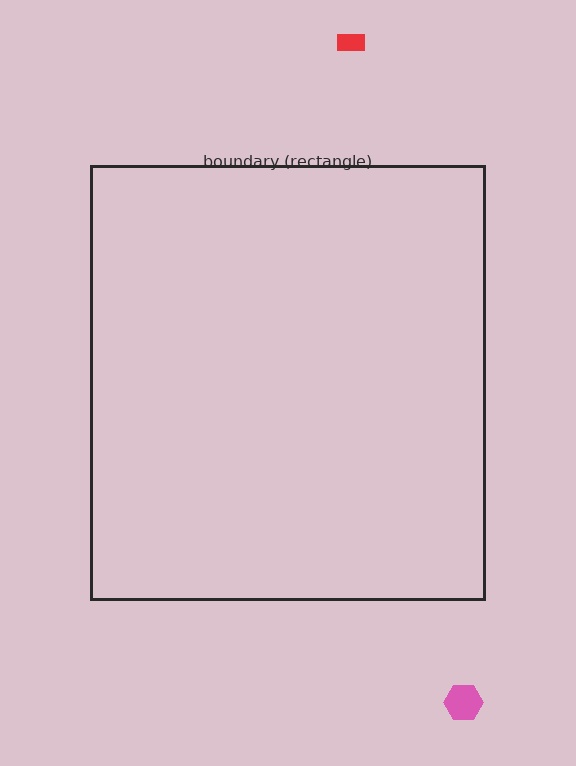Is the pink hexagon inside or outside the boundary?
Outside.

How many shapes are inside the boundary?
0 inside, 2 outside.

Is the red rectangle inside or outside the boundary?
Outside.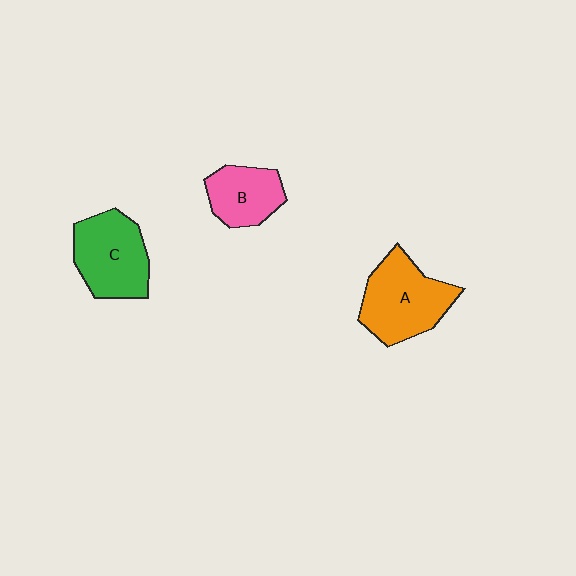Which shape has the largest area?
Shape A (orange).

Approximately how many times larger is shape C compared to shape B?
Approximately 1.4 times.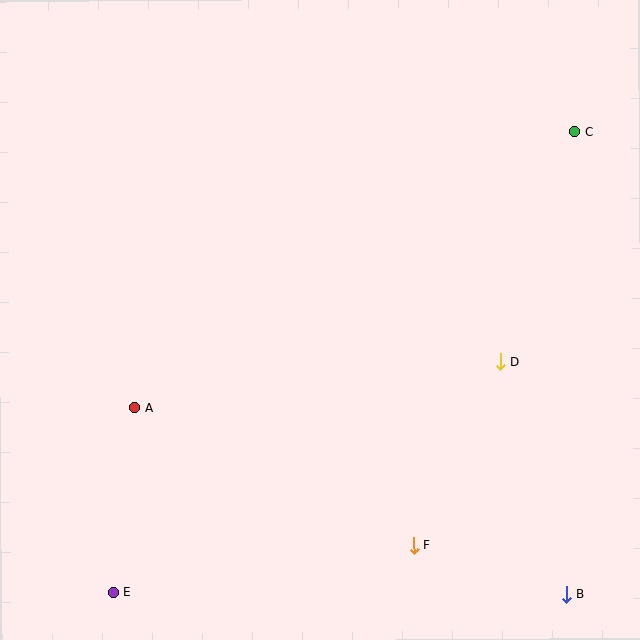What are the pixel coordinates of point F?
Point F is at (414, 546).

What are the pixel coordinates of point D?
Point D is at (501, 361).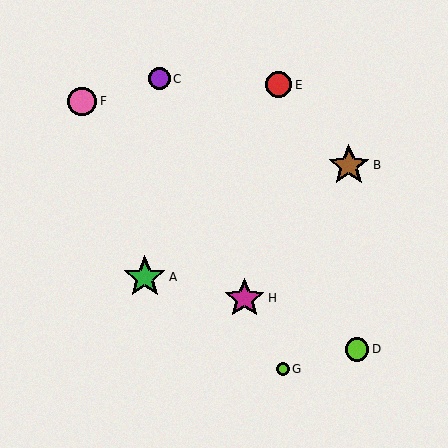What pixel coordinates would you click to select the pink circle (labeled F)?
Click at (82, 101) to select the pink circle F.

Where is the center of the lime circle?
The center of the lime circle is at (283, 369).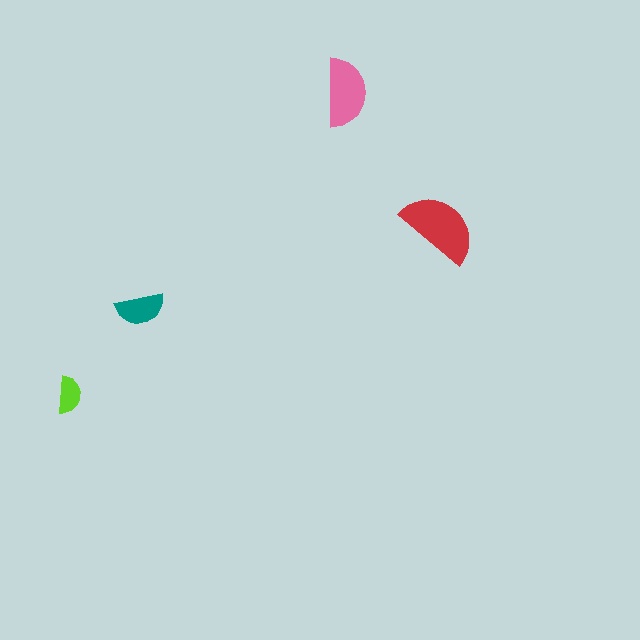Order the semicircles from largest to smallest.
the red one, the pink one, the teal one, the lime one.